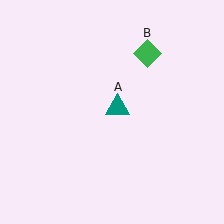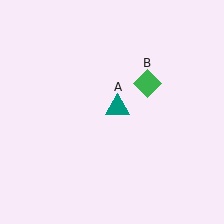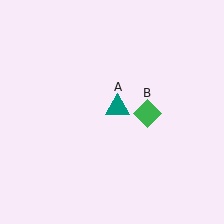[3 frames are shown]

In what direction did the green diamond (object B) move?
The green diamond (object B) moved down.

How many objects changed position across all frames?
1 object changed position: green diamond (object B).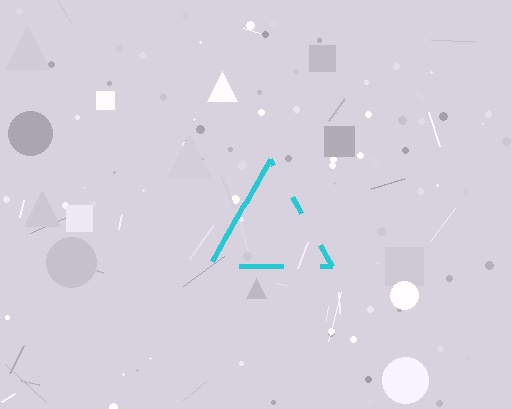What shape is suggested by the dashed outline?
The dashed outline suggests a triangle.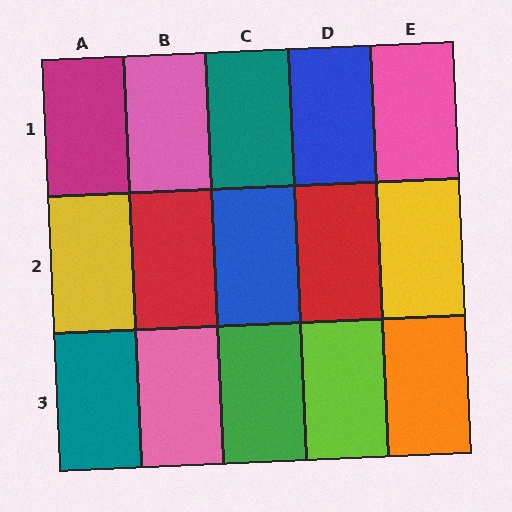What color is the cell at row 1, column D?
Blue.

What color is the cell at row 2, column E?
Yellow.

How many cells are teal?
2 cells are teal.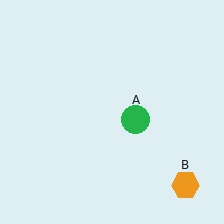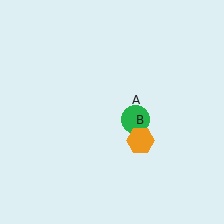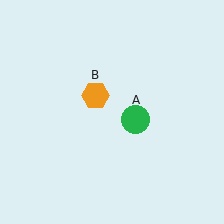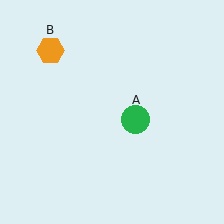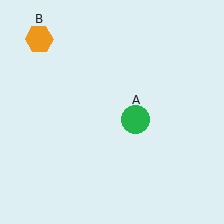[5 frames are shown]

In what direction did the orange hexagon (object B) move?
The orange hexagon (object B) moved up and to the left.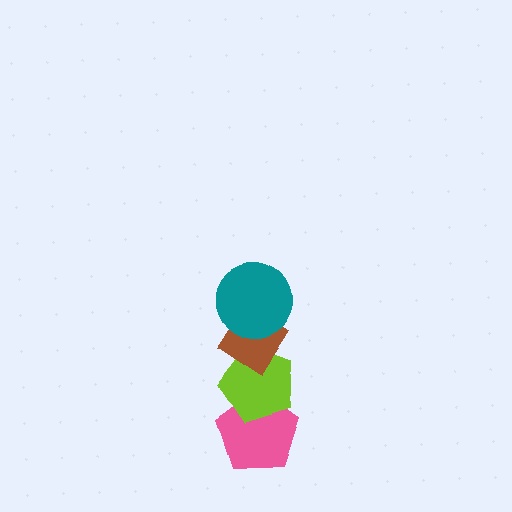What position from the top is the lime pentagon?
The lime pentagon is 3rd from the top.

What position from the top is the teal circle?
The teal circle is 1st from the top.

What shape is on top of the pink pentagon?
The lime pentagon is on top of the pink pentagon.